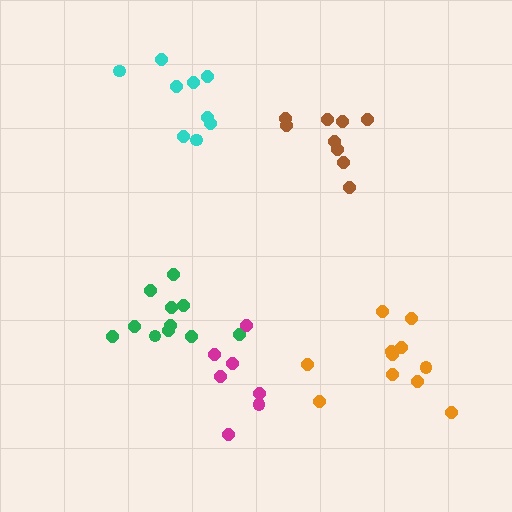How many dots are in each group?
Group 1: 9 dots, Group 2: 11 dots, Group 3: 11 dots, Group 4: 9 dots, Group 5: 7 dots (47 total).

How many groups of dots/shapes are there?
There are 5 groups.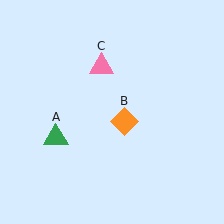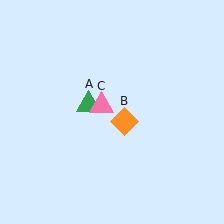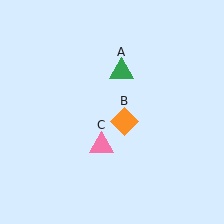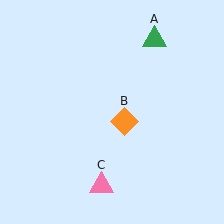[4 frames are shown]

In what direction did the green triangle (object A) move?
The green triangle (object A) moved up and to the right.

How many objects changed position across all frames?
2 objects changed position: green triangle (object A), pink triangle (object C).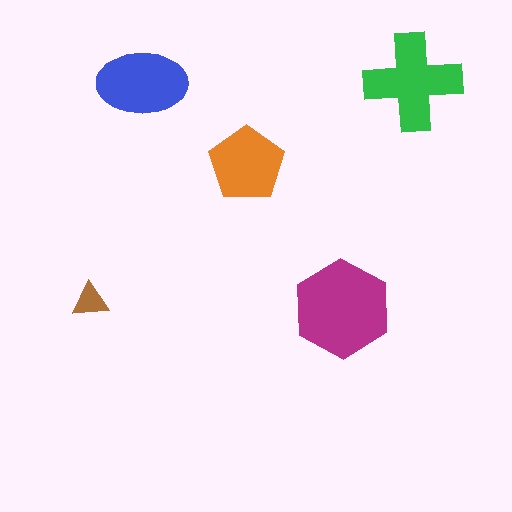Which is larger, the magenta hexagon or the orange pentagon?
The magenta hexagon.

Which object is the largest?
The magenta hexagon.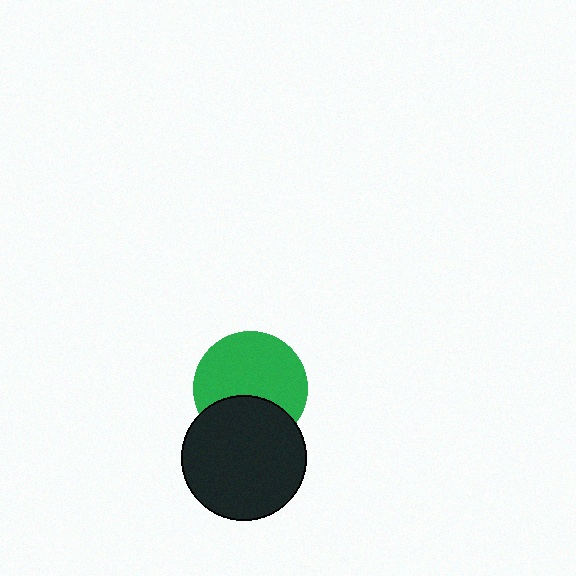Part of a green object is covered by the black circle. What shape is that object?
It is a circle.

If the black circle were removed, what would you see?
You would see the complete green circle.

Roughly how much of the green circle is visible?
Most of it is visible (roughly 67%).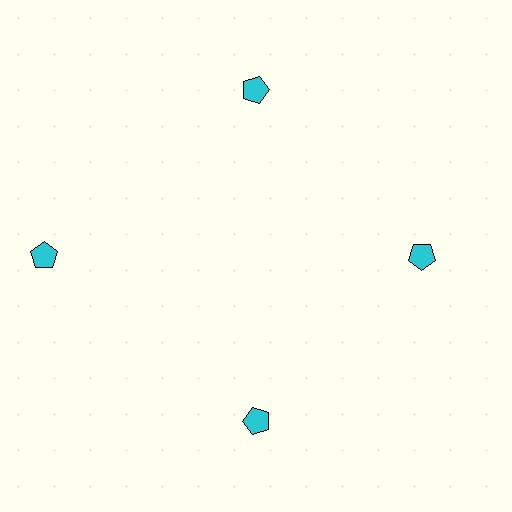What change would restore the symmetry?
The symmetry would be restored by moving it inward, back onto the ring so that all 4 pentagons sit at equal angles and equal distance from the center.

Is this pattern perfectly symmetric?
No. The 4 cyan pentagons are arranged in a ring, but one element near the 9 o'clock position is pushed outward from the center, breaking the 4-fold rotational symmetry.